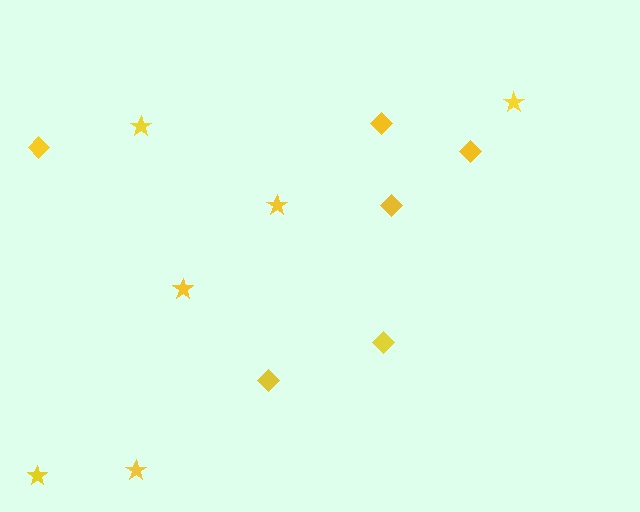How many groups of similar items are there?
There are 2 groups: one group of diamonds (6) and one group of stars (6).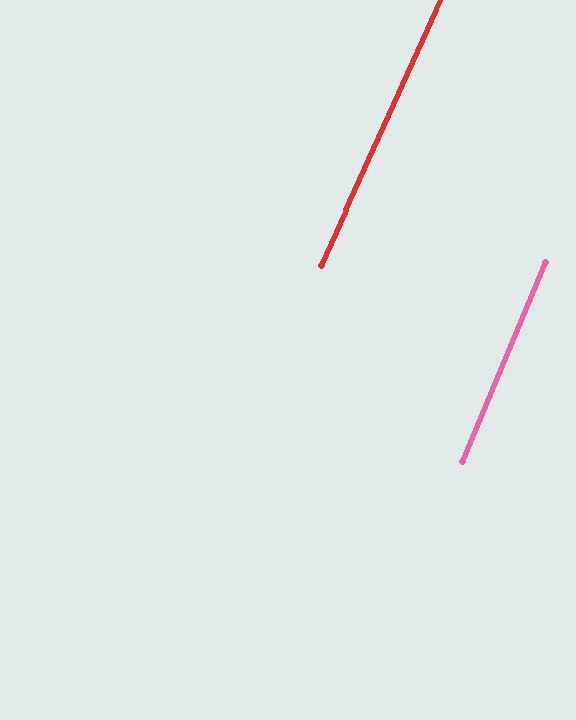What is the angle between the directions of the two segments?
Approximately 2 degrees.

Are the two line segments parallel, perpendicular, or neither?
Parallel — their directions differ by only 1.8°.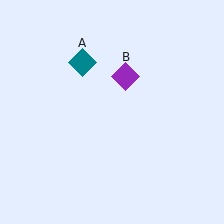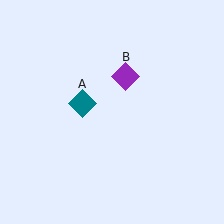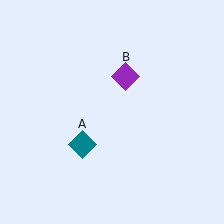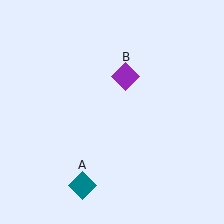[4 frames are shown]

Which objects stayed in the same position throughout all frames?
Purple diamond (object B) remained stationary.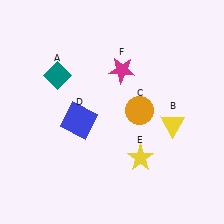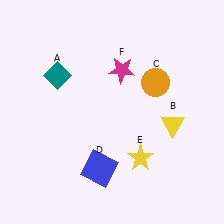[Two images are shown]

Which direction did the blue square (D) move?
The blue square (D) moved down.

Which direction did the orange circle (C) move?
The orange circle (C) moved up.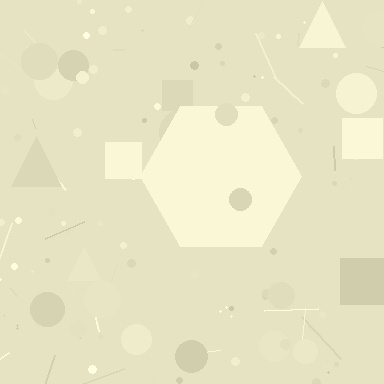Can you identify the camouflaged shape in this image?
The camouflaged shape is a hexagon.